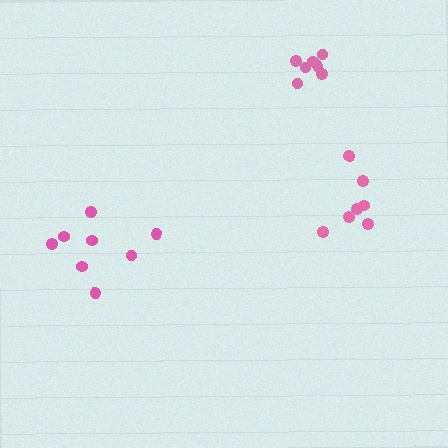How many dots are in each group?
Group 1: 8 dots, Group 2: 7 dots, Group 3: 7 dots (22 total).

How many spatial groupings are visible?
There are 3 spatial groupings.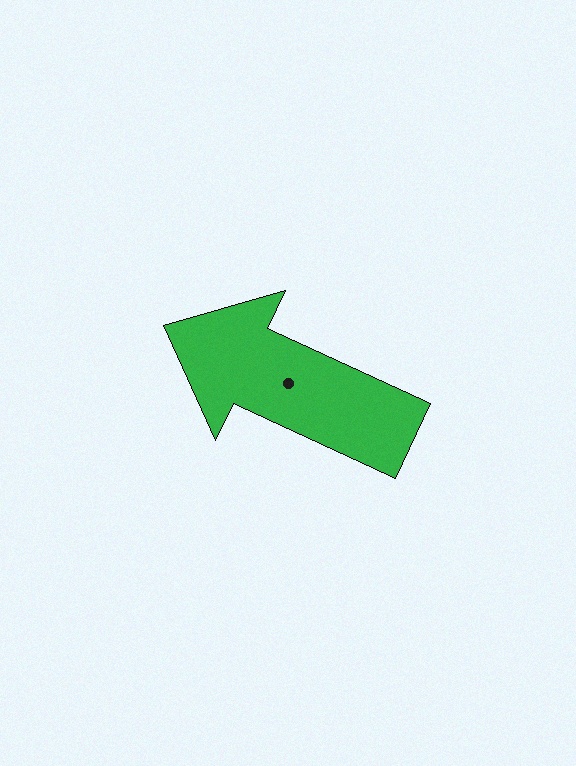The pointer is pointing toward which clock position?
Roughly 10 o'clock.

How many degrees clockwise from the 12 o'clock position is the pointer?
Approximately 295 degrees.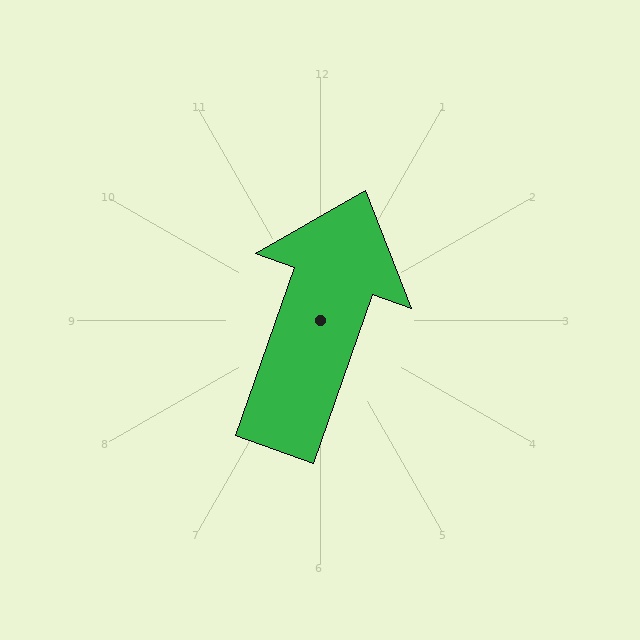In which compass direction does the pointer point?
North.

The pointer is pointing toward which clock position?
Roughly 1 o'clock.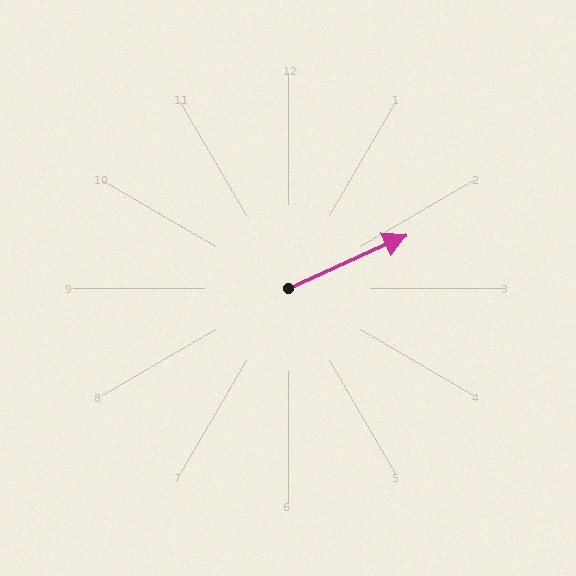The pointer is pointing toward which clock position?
Roughly 2 o'clock.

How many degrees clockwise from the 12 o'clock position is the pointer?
Approximately 66 degrees.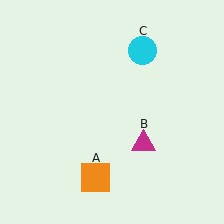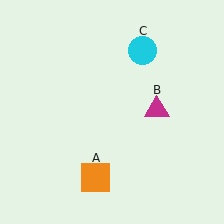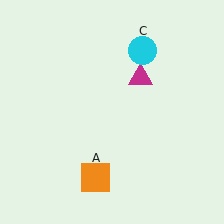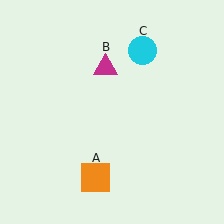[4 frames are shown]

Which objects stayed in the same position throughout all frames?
Orange square (object A) and cyan circle (object C) remained stationary.